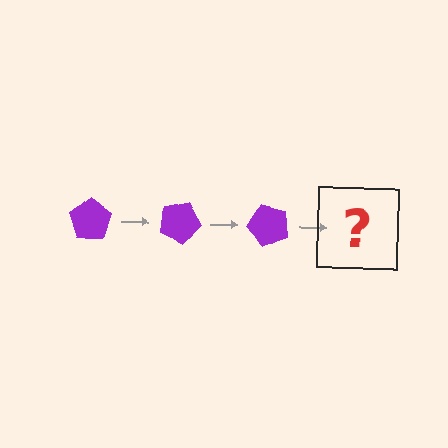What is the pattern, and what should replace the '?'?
The pattern is that the pentagon rotates 25 degrees each step. The '?' should be a purple pentagon rotated 75 degrees.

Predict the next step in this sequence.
The next step is a purple pentagon rotated 75 degrees.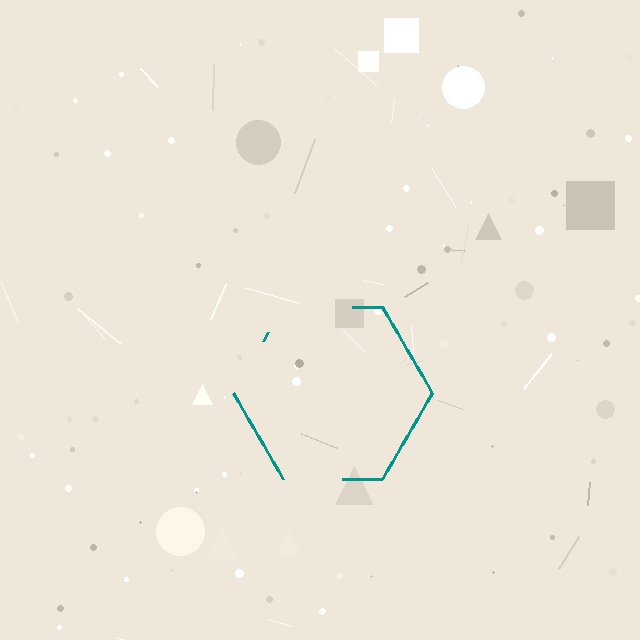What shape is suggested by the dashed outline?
The dashed outline suggests a hexagon.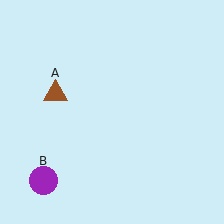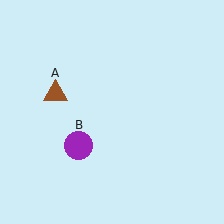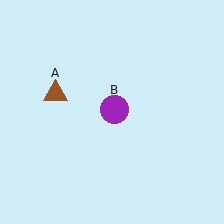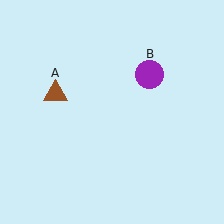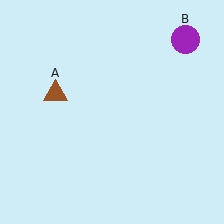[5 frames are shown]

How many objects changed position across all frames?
1 object changed position: purple circle (object B).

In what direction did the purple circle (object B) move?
The purple circle (object B) moved up and to the right.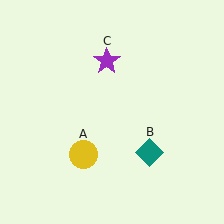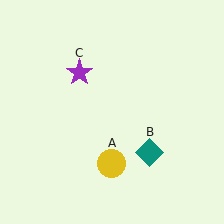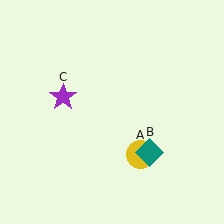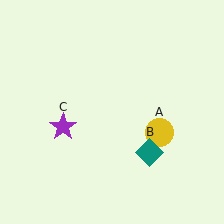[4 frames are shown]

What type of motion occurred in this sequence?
The yellow circle (object A), purple star (object C) rotated counterclockwise around the center of the scene.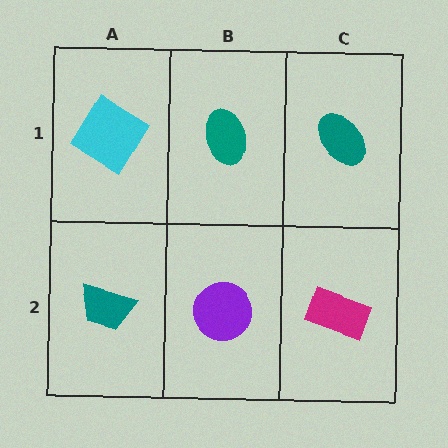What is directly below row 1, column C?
A magenta rectangle.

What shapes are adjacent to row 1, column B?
A purple circle (row 2, column B), a cyan diamond (row 1, column A), a teal ellipse (row 1, column C).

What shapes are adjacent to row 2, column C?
A teal ellipse (row 1, column C), a purple circle (row 2, column B).